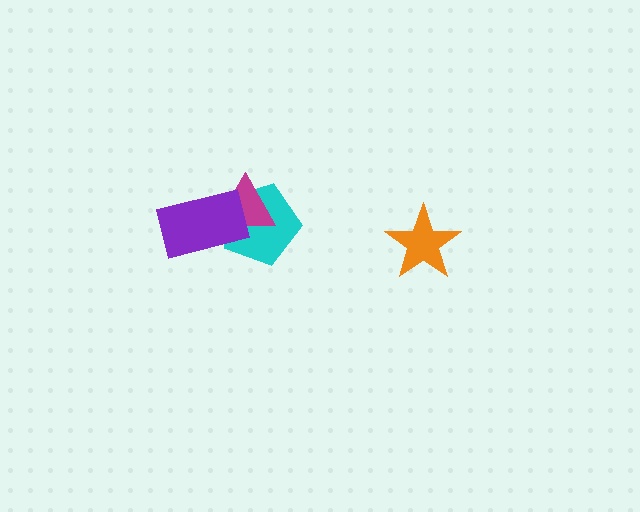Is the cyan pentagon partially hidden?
Yes, it is partially covered by another shape.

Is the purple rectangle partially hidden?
No, no other shape covers it.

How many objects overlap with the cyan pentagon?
2 objects overlap with the cyan pentagon.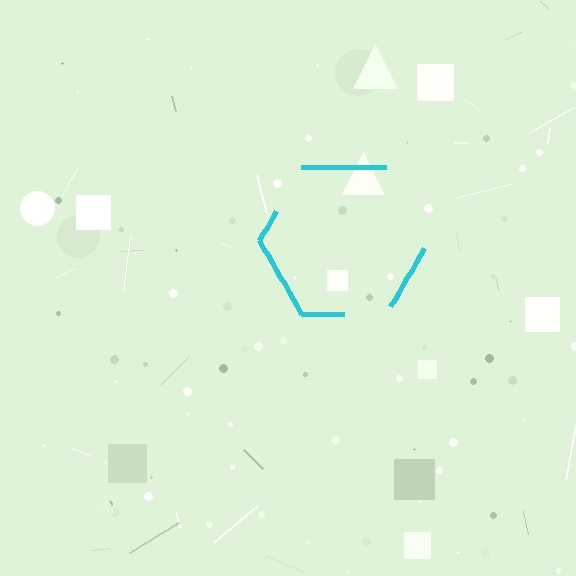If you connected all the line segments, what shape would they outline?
They would outline a hexagon.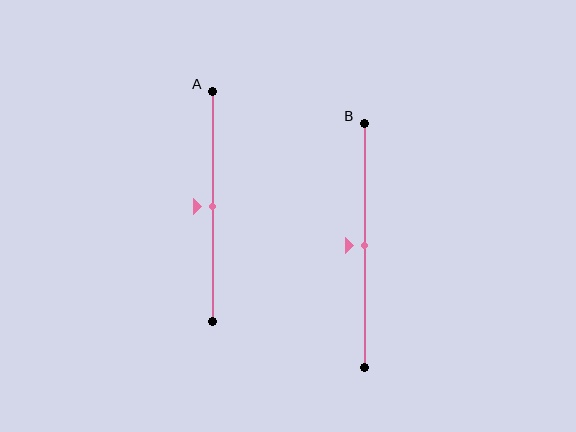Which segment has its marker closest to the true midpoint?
Segment A has its marker closest to the true midpoint.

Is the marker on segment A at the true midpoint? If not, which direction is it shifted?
Yes, the marker on segment A is at the true midpoint.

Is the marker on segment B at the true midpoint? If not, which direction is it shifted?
Yes, the marker on segment B is at the true midpoint.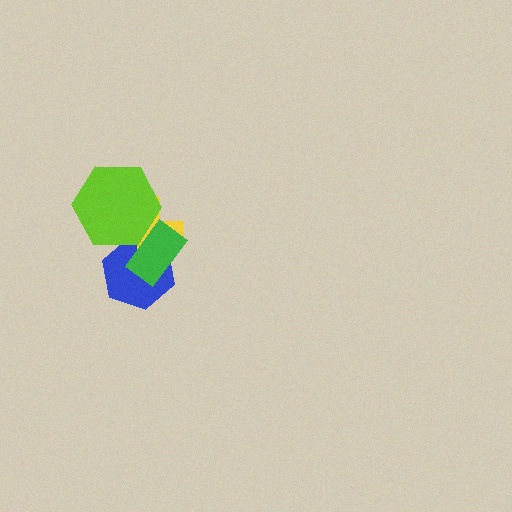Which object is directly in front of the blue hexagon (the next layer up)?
The yellow cross is directly in front of the blue hexagon.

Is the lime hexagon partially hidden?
Yes, it is partially covered by another shape.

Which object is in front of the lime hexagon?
The green rectangle is in front of the lime hexagon.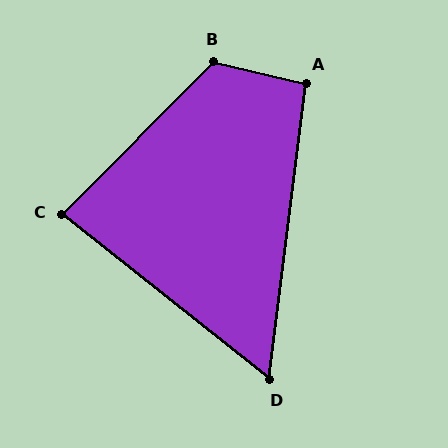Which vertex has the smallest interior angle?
D, at approximately 59 degrees.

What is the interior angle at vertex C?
Approximately 84 degrees (acute).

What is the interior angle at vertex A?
Approximately 96 degrees (obtuse).